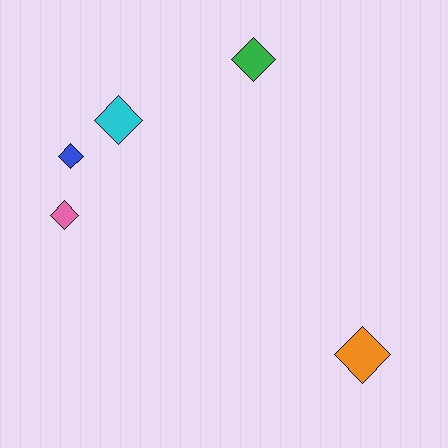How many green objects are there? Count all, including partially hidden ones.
There is 1 green object.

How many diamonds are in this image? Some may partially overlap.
There are 5 diamonds.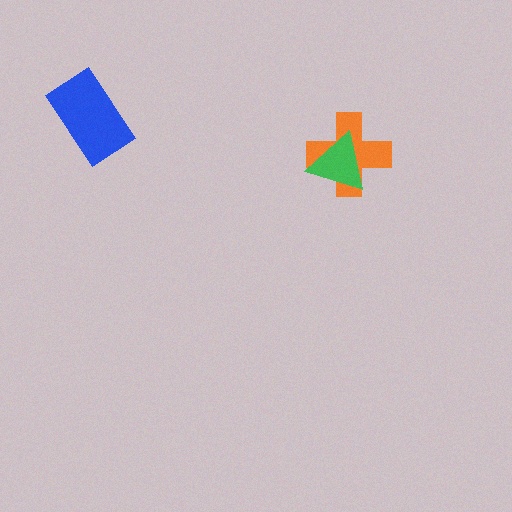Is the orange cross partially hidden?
Yes, it is partially covered by another shape.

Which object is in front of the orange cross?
The green triangle is in front of the orange cross.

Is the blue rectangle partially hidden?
No, no other shape covers it.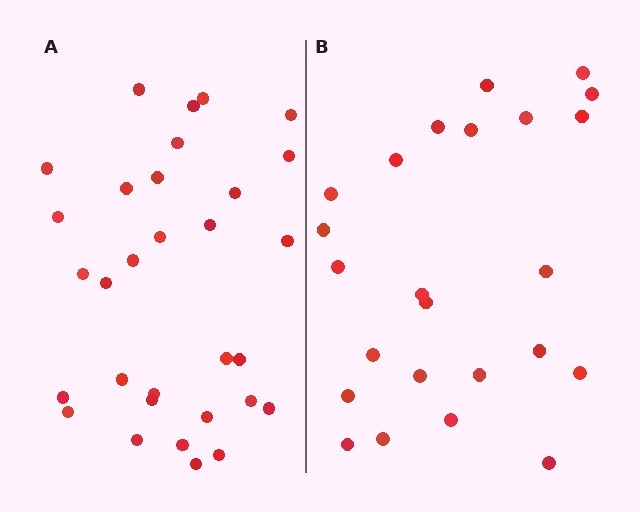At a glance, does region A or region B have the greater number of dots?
Region A (the left region) has more dots.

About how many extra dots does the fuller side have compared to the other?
Region A has roughly 8 or so more dots than region B.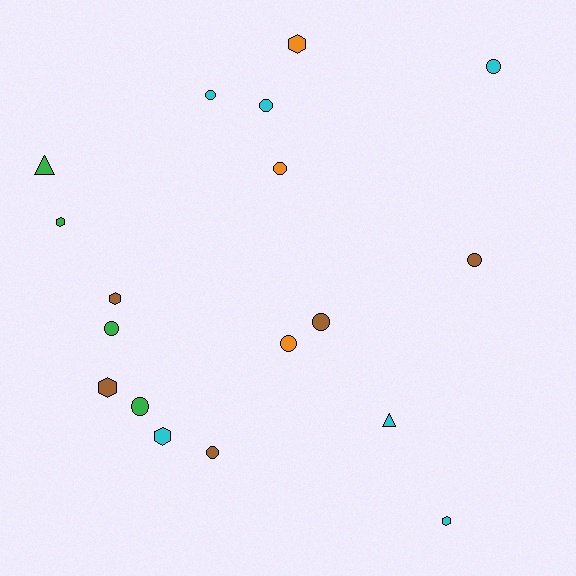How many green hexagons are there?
There is 1 green hexagon.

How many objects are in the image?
There are 18 objects.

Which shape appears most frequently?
Circle, with 10 objects.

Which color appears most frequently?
Cyan, with 6 objects.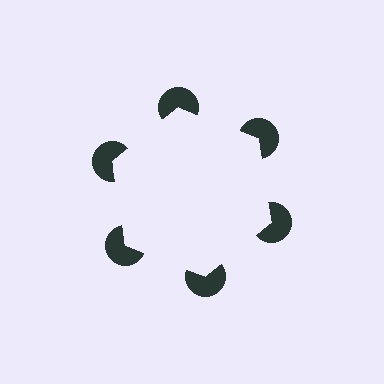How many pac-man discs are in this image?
There are 6 — one at each vertex of the illusory hexagon.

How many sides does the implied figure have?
6 sides.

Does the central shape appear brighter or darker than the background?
It typically appears slightly brighter than the background, even though no actual brightness change is drawn.